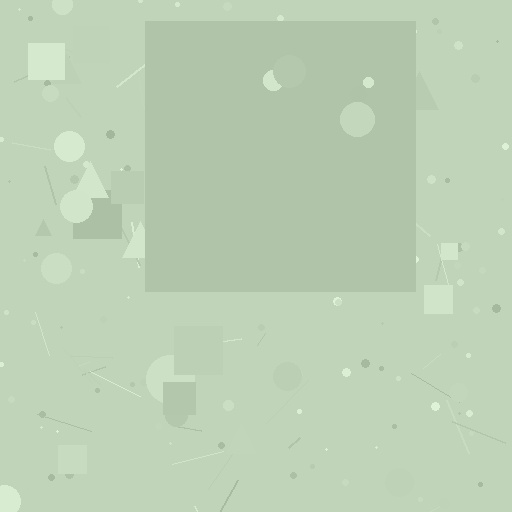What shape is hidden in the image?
A square is hidden in the image.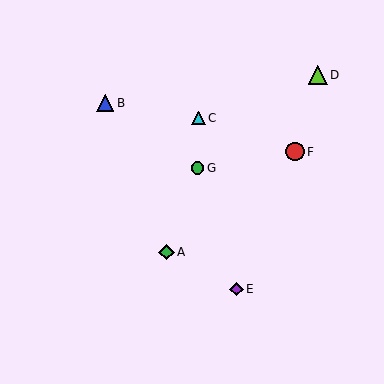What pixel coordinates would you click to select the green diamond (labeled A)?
Click at (166, 252) to select the green diamond A.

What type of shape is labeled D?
Shape D is a lime triangle.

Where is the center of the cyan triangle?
The center of the cyan triangle is at (198, 118).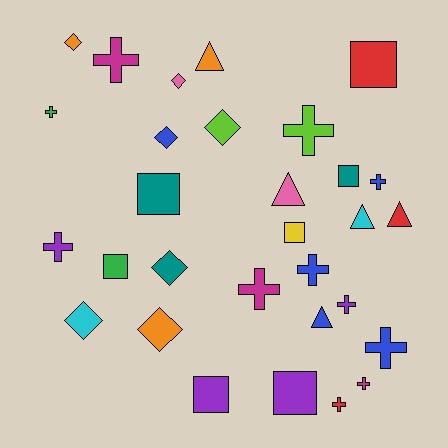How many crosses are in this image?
There are 11 crosses.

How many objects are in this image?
There are 30 objects.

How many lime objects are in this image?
There are 2 lime objects.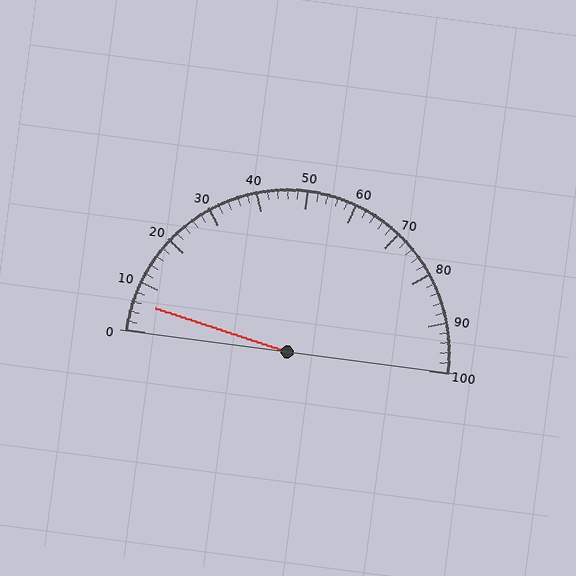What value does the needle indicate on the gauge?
The needle indicates approximately 6.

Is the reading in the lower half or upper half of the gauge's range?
The reading is in the lower half of the range (0 to 100).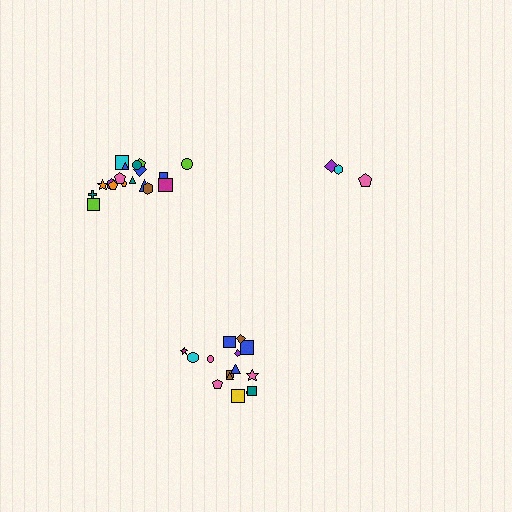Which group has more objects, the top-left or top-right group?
The top-left group.